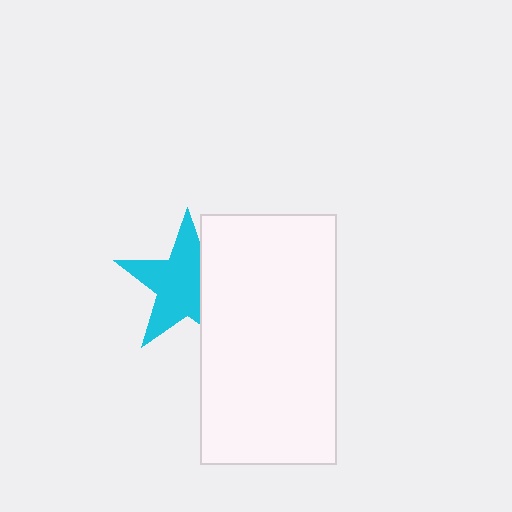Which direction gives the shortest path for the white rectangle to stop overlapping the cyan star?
Moving right gives the shortest separation.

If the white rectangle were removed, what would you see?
You would see the complete cyan star.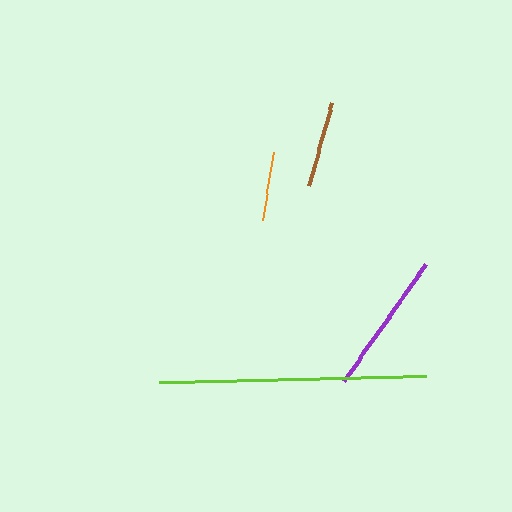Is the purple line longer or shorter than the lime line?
The lime line is longer than the purple line.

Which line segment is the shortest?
The orange line is the shortest at approximately 70 pixels.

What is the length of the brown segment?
The brown segment is approximately 85 pixels long.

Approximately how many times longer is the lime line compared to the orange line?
The lime line is approximately 3.8 times the length of the orange line.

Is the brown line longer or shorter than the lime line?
The lime line is longer than the brown line.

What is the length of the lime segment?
The lime segment is approximately 267 pixels long.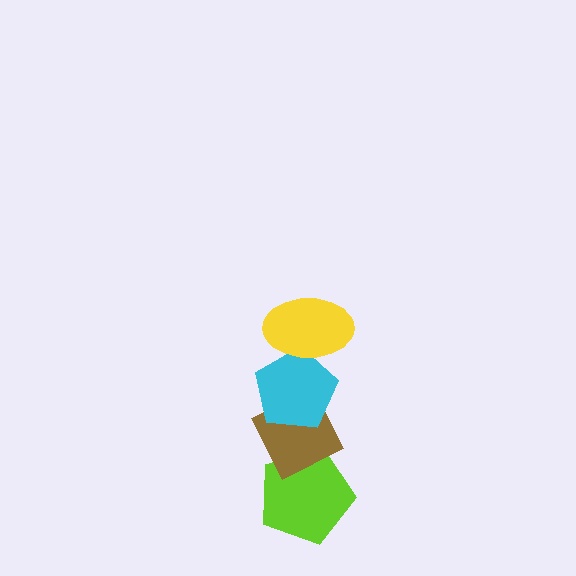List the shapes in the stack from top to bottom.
From top to bottom: the yellow ellipse, the cyan pentagon, the brown diamond, the lime pentagon.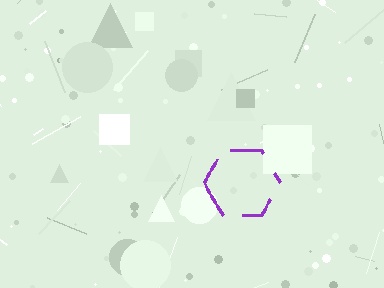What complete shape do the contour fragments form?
The contour fragments form a hexagon.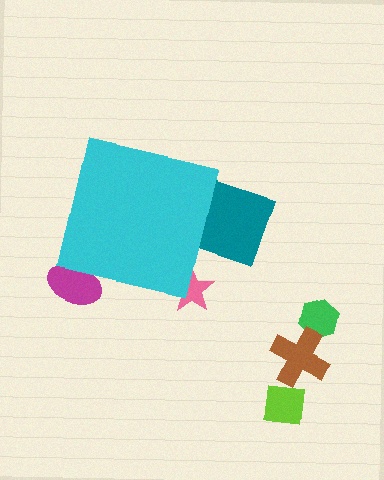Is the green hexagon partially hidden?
No, the green hexagon is fully visible.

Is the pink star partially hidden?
Yes, the pink star is partially hidden behind the cyan square.